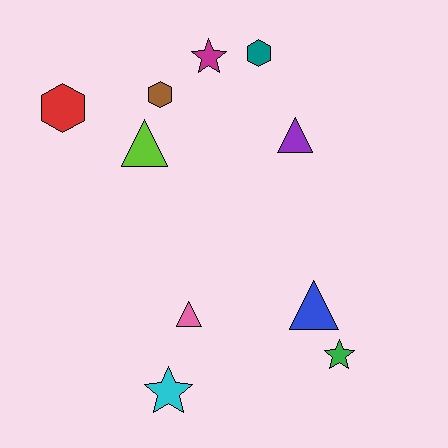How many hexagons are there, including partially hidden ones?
There are 3 hexagons.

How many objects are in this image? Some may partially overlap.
There are 10 objects.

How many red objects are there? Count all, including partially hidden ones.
There is 1 red object.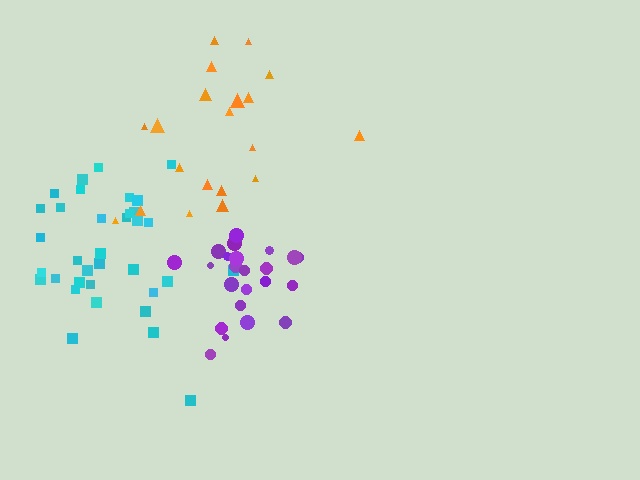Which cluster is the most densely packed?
Purple.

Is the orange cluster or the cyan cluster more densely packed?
Cyan.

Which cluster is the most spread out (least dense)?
Orange.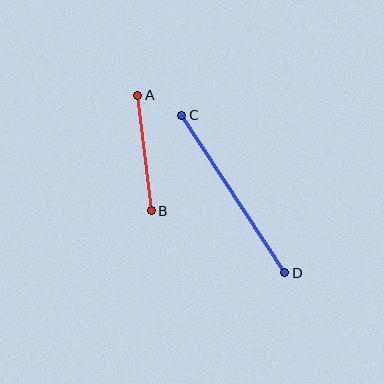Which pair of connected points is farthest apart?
Points C and D are farthest apart.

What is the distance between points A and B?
The distance is approximately 116 pixels.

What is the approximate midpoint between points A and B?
The midpoint is at approximately (145, 153) pixels.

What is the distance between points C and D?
The distance is approximately 188 pixels.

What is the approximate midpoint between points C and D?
The midpoint is at approximately (233, 194) pixels.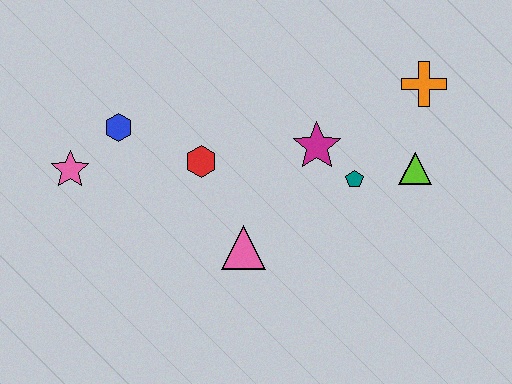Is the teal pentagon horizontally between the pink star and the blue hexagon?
No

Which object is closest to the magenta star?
The teal pentagon is closest to the magenta star.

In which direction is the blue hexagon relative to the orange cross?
The blue hexagon is to the left of the orange cross.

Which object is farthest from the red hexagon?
The orange cross is farthest from the red hexagon.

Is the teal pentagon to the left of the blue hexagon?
No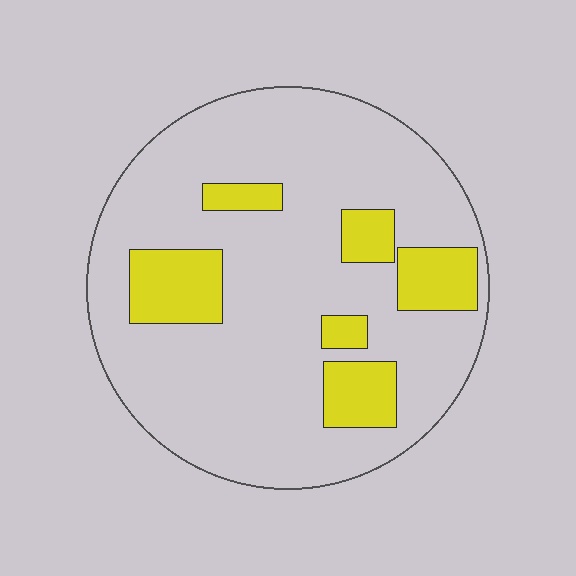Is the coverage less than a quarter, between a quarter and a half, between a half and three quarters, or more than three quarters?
Less than a quarter.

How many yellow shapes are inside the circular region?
6.